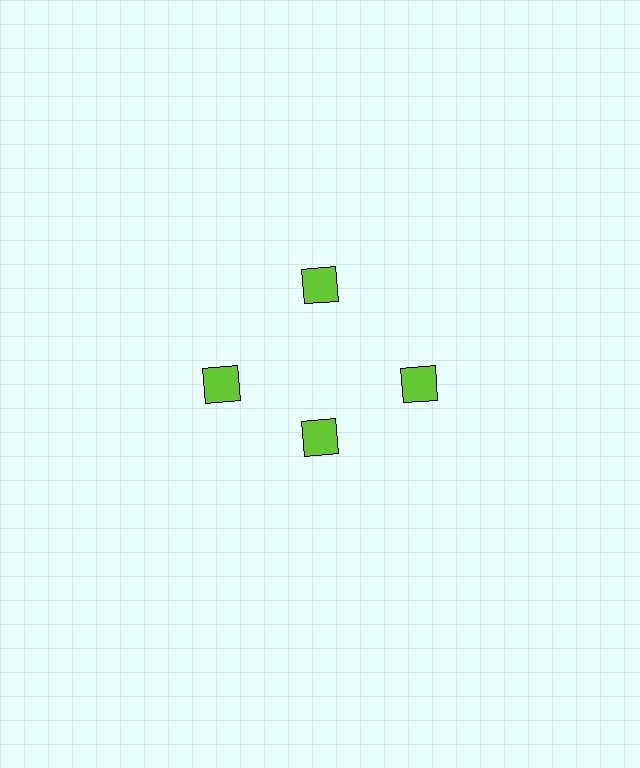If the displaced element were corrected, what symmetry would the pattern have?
It would have 4-fold rotational symmetry — the pattern would map onto itself every 90 degrees.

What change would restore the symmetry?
The symmetry would be restored by moving it outward, back onto the ring so that all 4 diamonds sit at equal angles and equal distance from the center.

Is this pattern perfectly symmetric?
No. The 4 lime diamonds are arranged in a ring, but one element near the 6 o'clock position is pulled inward toward the center, breaking the 4-fold rotational symmetry.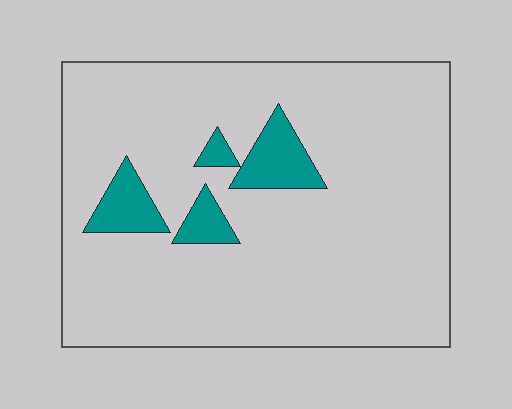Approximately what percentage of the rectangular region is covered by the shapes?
Approximately 10%.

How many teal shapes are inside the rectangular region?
4.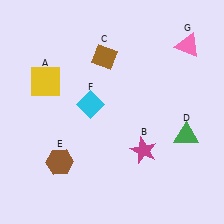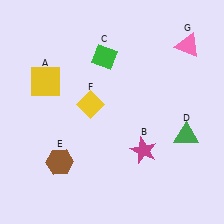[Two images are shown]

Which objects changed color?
C changed from brown to green. F changed from cyan to yellow.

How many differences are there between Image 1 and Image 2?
There are 2 differences between the two images.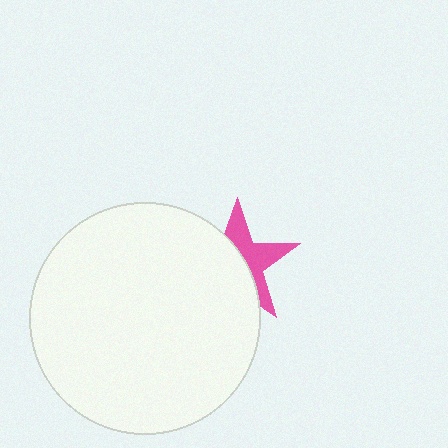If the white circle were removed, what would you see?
You would see the complete pink star.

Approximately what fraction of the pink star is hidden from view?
Roughly 57% of the pink star is hidden behind the white circle.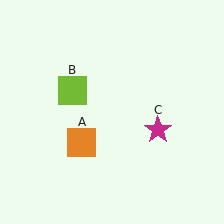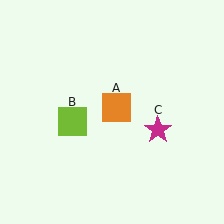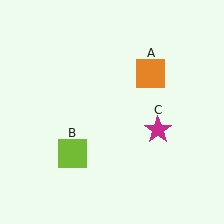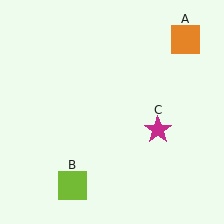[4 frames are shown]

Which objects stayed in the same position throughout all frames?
Magenta star (object C) remained stationary.